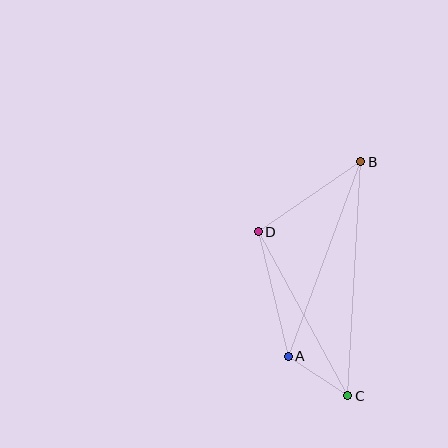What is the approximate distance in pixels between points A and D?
The distance between A and D is approximately 128 pixels.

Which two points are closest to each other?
Points A and C are closest to each other.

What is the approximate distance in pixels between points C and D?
The distance between C and D is approximately 187 pixels.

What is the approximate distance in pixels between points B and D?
The distance between B and D is approximately 124 pixels.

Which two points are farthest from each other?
Points B and C are farthest from each other.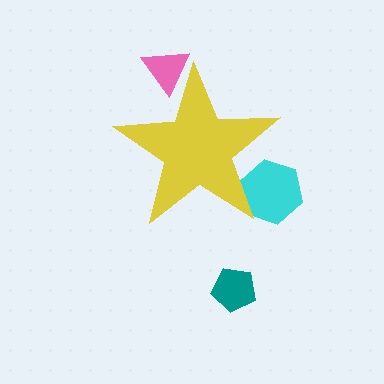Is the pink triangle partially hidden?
Yes, the pink triangle is partially hidden behind the yellow star.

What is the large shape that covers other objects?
A yellow star.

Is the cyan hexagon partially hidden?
Yes, the cyan hexagon is partially hidden behind the yellow star.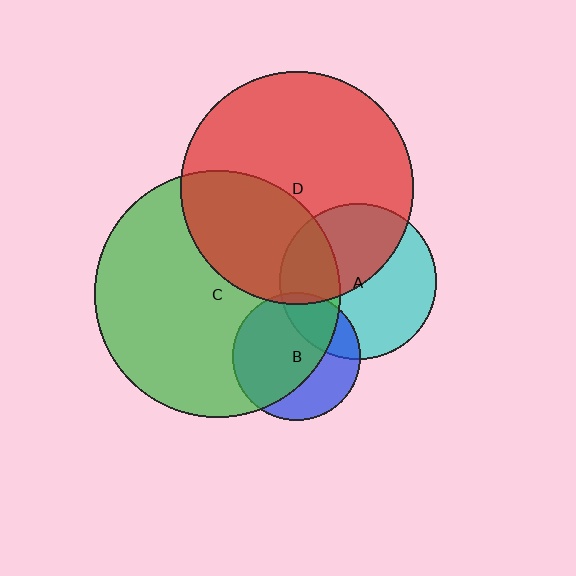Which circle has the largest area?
Circle C (green).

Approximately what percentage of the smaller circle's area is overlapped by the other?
Approximately 45%.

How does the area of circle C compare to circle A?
Approximately 2.5 times.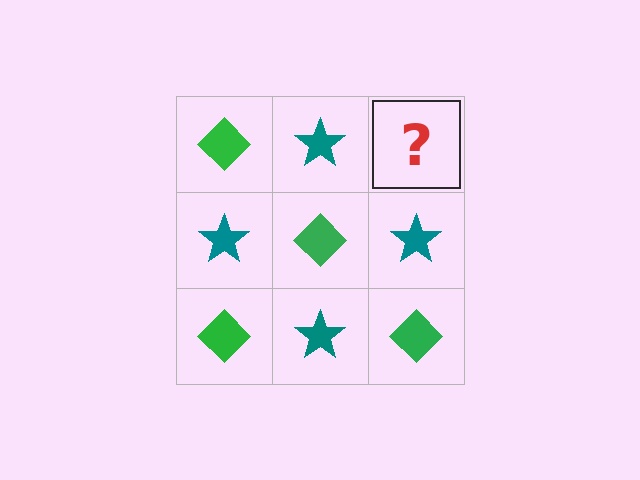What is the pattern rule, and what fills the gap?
The rule is that it alternates green diamond and teal star in a checkerboard pattern. The gap should be filled with a green diamond.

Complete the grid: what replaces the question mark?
The question mark should be replaced with a green diamond.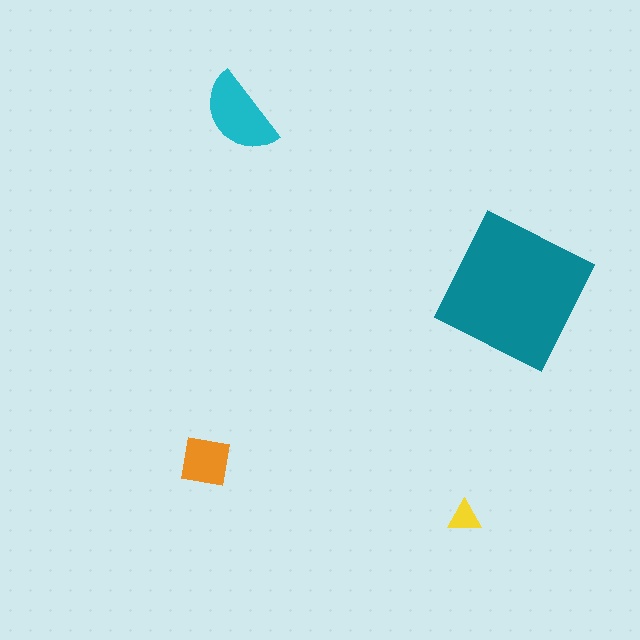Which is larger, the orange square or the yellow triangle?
The orange square.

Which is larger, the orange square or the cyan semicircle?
The cyan semicircle.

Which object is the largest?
The teal square.